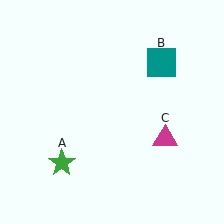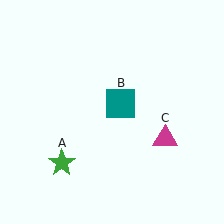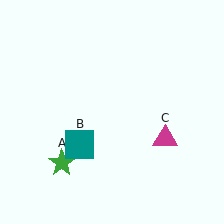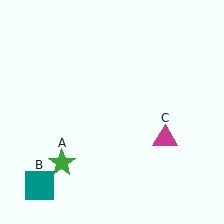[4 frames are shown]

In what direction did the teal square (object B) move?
The teal square (object B) moved down and to the left.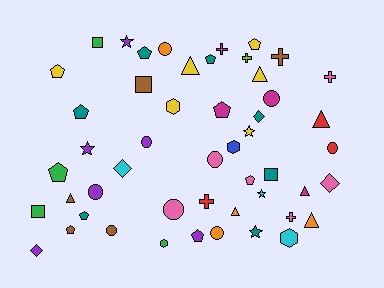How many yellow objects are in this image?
There are 6 yellow objects.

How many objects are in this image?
There are 50 objects.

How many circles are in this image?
There are 9 circles.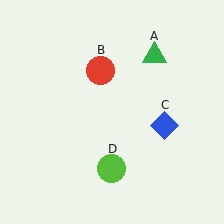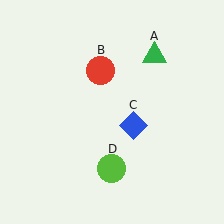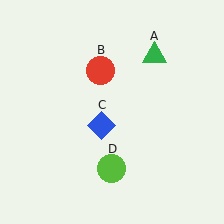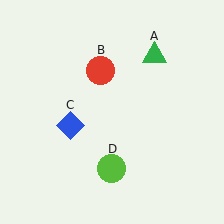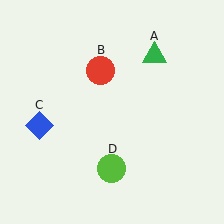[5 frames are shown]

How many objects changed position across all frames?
1 object changed position: blue diamond (object C).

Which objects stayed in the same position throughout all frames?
Green triangle (object A) and red circle (object B) and lime circle (object D) remained stationary.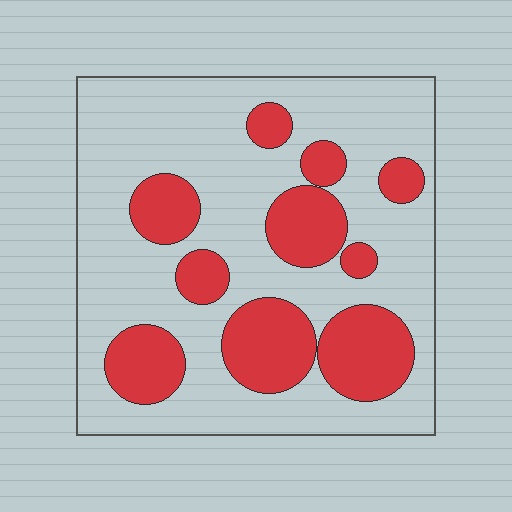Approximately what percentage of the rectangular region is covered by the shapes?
Approximately 30%.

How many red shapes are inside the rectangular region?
10.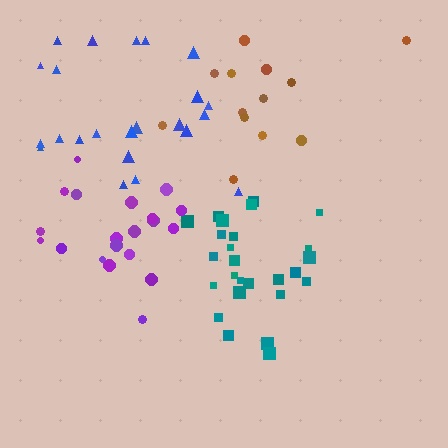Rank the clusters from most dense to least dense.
teal, purple, blue, brown.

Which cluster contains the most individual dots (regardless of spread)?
Teal (27).